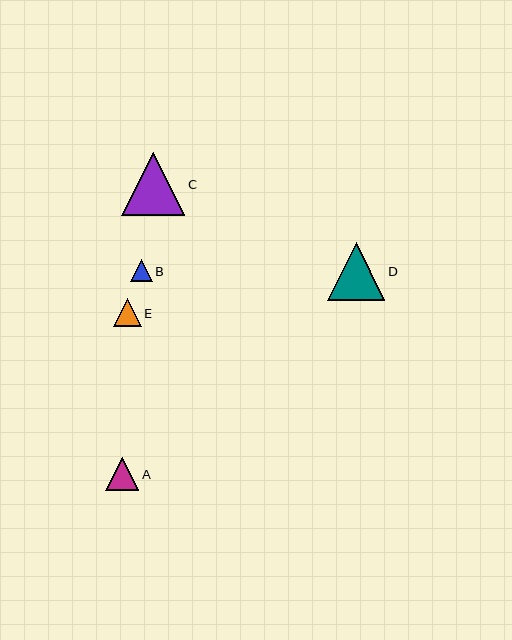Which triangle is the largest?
Triangle C is the largest with a size of approximately 63 pixels.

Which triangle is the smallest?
Triangle B is the smallest with a size of approximately 21 pixels.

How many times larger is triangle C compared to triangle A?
Triangle C is approximately 1.9 times the size of triangle A.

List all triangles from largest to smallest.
From largest to smallest: C, D, A, E, B.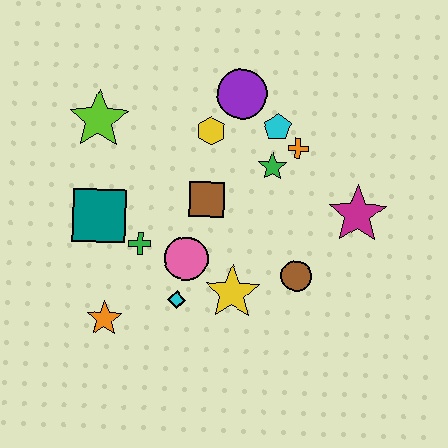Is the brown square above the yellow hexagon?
No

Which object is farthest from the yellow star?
The lime star is farthest from the yellow star.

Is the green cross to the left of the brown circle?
Yes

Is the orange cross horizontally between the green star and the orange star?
No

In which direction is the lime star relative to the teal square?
The lime star is above the teal square.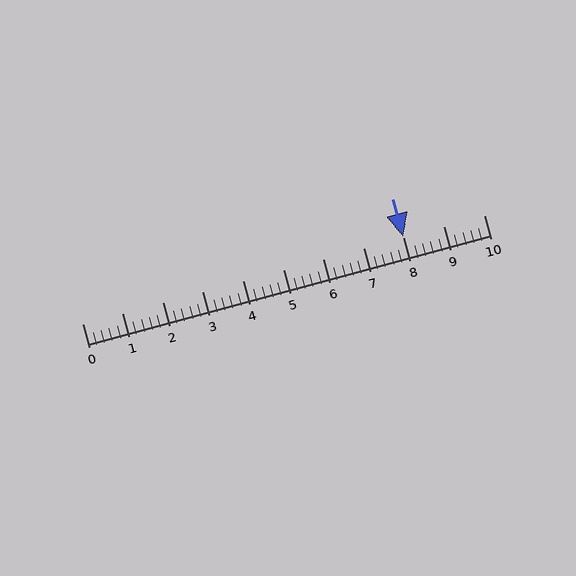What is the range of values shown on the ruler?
The ruler shows values from 0 to 10.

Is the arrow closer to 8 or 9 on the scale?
The arrow is closer to 8.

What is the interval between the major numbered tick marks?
The major tick marks are spaced 1 units apart.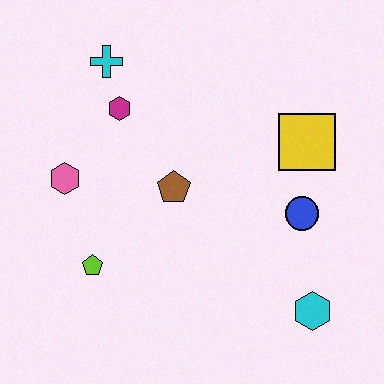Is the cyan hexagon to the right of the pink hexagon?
Yes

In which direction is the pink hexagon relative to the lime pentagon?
The pink hexagon is above the lime pentagon.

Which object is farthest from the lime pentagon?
The yellow square is farthest from the lime pentagon.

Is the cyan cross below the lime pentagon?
No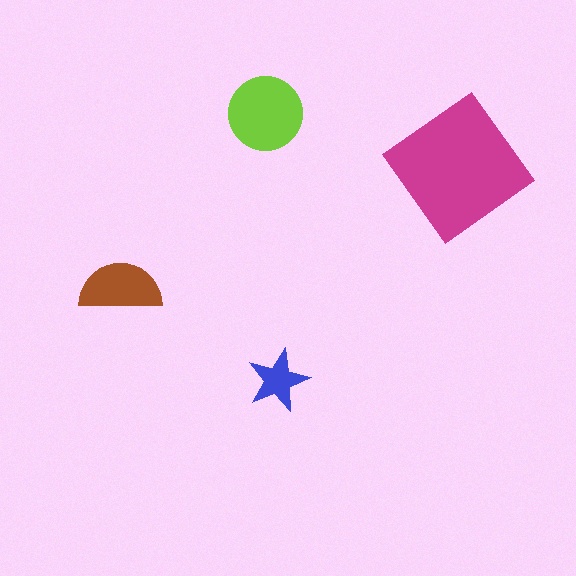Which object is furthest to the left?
The brown semicircle is leftmost.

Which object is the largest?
The magenta diamond.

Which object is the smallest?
The blue star.